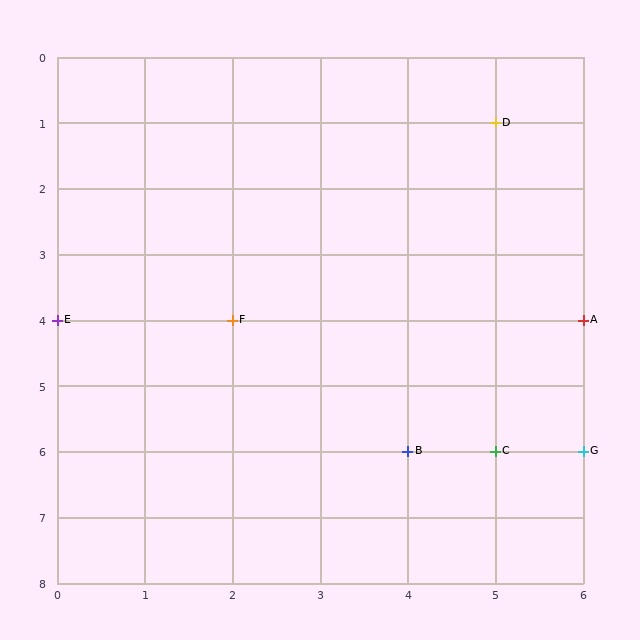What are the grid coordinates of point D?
Point D is at grid coordinates (5, 1).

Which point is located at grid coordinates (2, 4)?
Point F is at (2, 4).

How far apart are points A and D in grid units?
Points A and D are 1 column and 3 rows apart (about 3.2 grid units diagonally).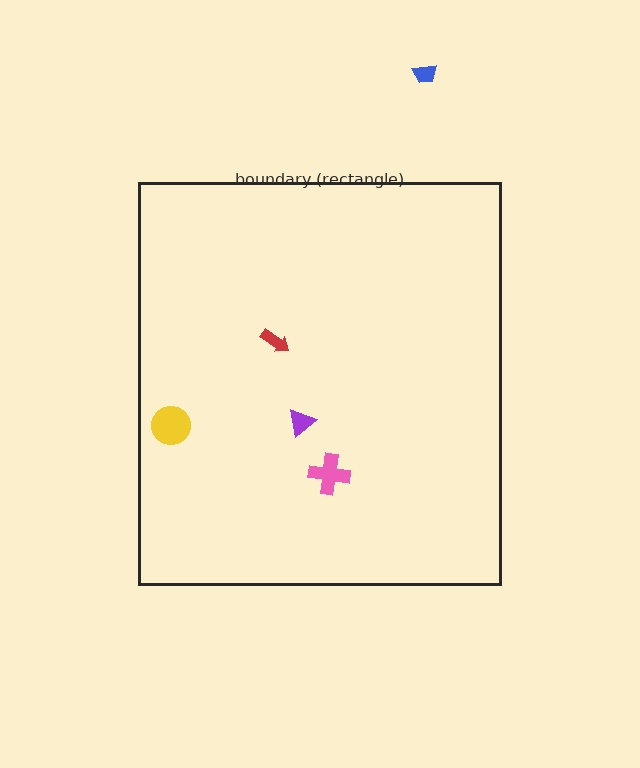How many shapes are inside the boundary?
4 inside, 1 outside.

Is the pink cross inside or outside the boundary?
Inside.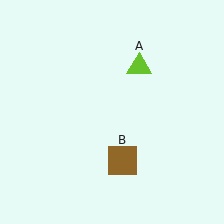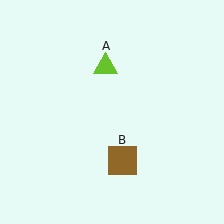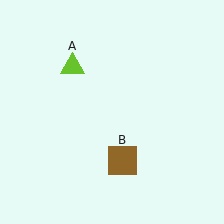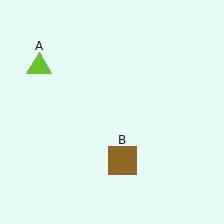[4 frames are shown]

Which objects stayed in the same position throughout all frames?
Brown square (object B) remained stationary.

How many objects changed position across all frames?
1 object changed position: lime triangle (object A).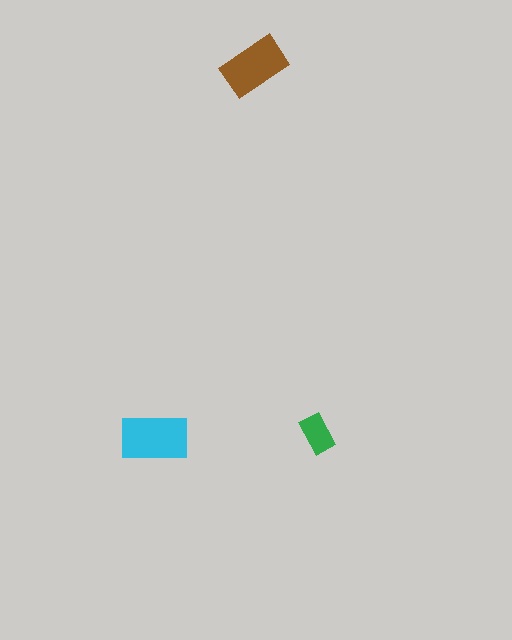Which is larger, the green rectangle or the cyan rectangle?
The cyan one.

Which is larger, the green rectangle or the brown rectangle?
The brown one.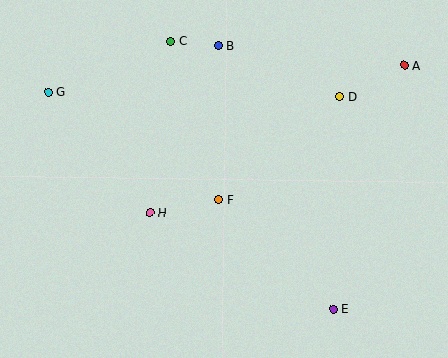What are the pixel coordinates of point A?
Point A is at (404, 65).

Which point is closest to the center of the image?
Point F at (218, 200) is closest to the center.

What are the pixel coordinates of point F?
Point F is at (218, 200).